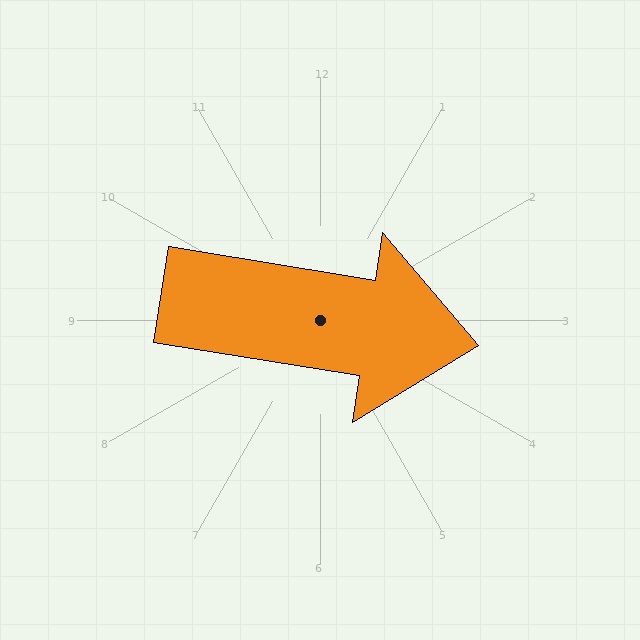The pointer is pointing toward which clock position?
Roughly 3 o'clock.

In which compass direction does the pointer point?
East.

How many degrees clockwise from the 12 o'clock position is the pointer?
Approximately 99 degrees.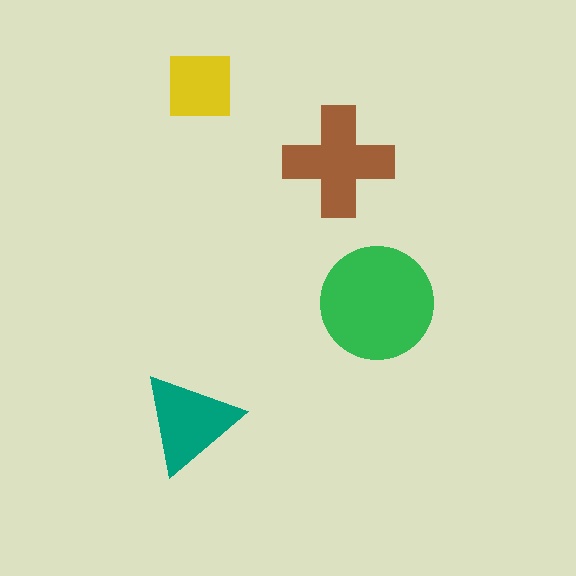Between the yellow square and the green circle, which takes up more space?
The green circle.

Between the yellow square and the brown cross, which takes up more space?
The brown cross.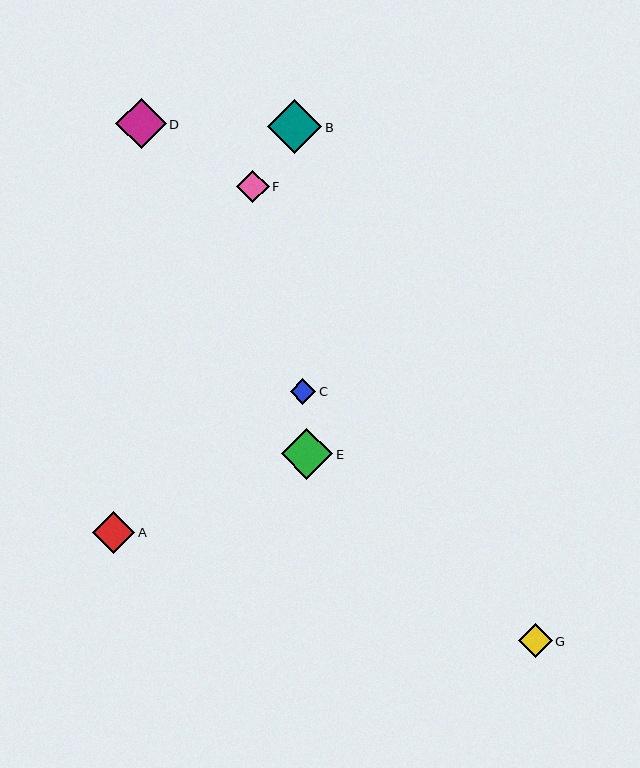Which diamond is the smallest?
Diamond C is the smallest with a size of approximately 25 pixels.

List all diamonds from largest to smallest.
From largest to smallest: B, E, D, A, G, F, C.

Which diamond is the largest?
Diamond B is the largest with a size of approximately 55 pixels.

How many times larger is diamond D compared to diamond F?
Diamond D is approximately 1.5 times the size of diamond F.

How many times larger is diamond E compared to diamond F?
Diamond E is approximately 1.6 times the size of diamond F.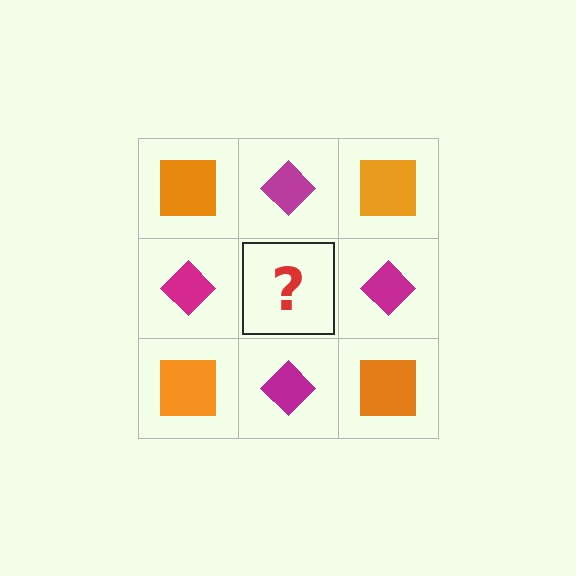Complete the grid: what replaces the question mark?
The question mark should be replaced with an orange square.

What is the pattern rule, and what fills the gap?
The rule is that it alternates orange square and magenta diamond in a checkerboard pattern. The gap should be filled with an orange square.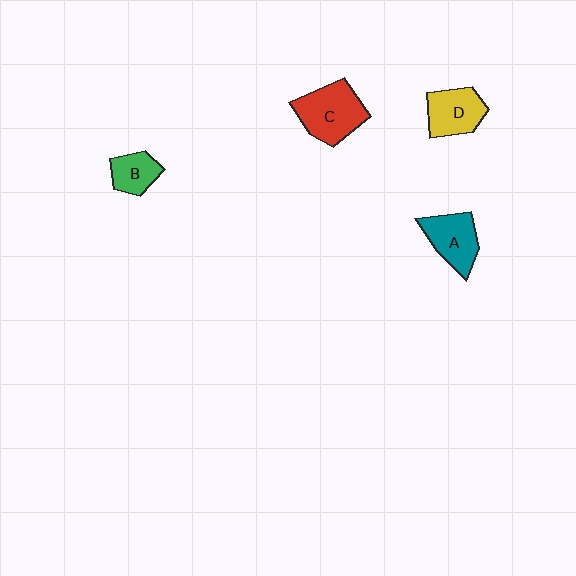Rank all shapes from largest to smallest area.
From largest to smallest: C (red), A (teal), D (yellow), B (green).